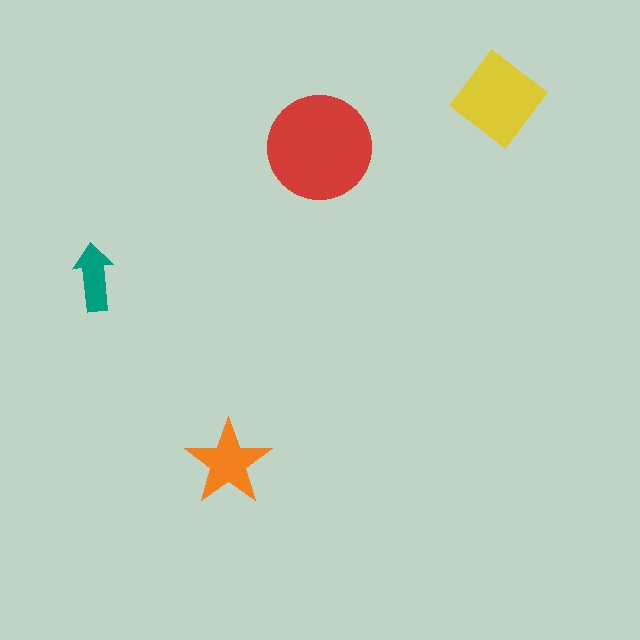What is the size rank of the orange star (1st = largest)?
3rd.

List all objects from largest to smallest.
The red circle, the yellow diamond, the orange star, the teal arrow.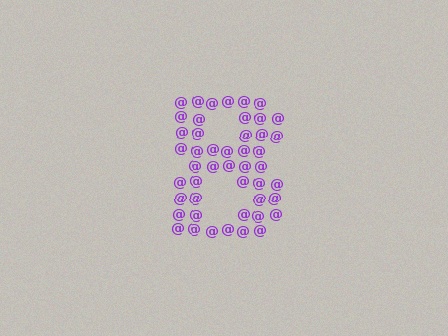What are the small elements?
The small elements are at signs.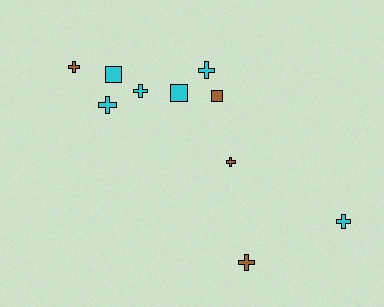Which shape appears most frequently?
Cross, with 7 objects.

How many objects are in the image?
There are 10 objects.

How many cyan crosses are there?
There are 4 cyan crosses.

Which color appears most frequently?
Cyan, with 6 objects.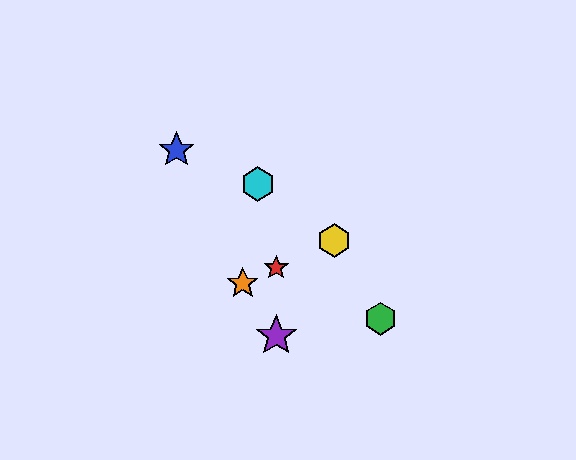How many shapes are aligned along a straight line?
3 shapes (the red star, the yellow hexagon, the orange star) are aligned along a straight line.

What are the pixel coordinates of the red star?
The red star is at (276, 268).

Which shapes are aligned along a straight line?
The red star, the yellow hexagon, the orange star are aligned along a straight line.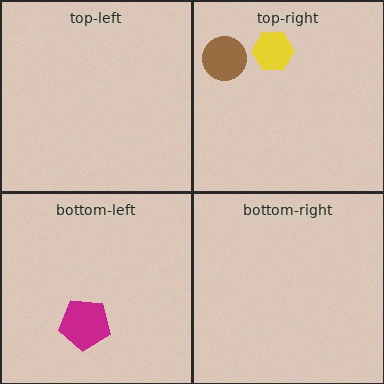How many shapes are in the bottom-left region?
1.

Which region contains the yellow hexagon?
The top-right region.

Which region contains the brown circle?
The top-right region.